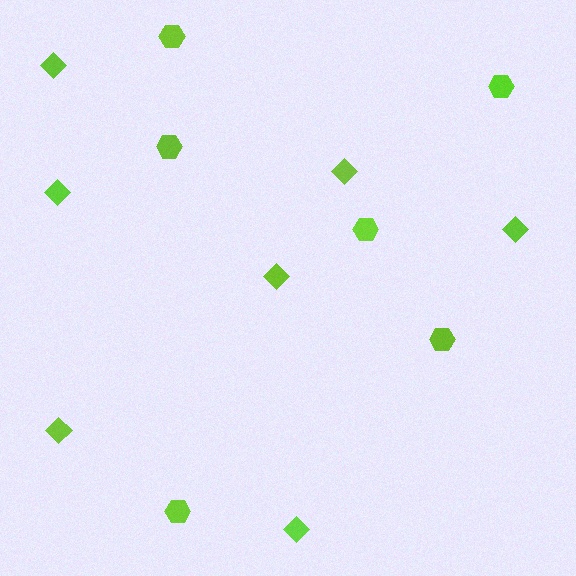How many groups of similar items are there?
There are 2 groups: one group of hexagons (6) and one group of diamonds (7).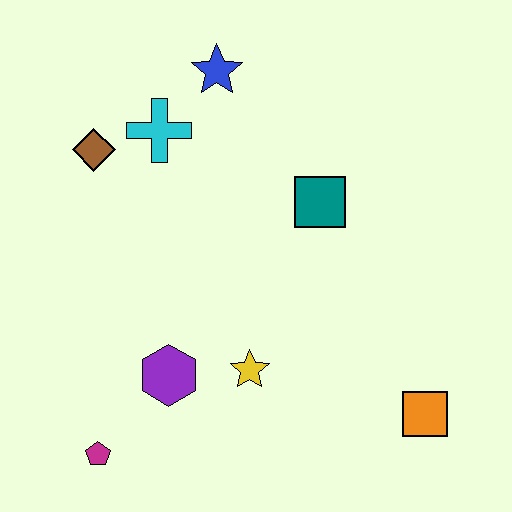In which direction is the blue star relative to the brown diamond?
The blue star is to the right of the brown diamond.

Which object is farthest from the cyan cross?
The orange square is farthest from the cyan cross.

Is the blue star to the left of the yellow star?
Yes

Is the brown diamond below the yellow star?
No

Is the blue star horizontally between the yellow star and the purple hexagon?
Yes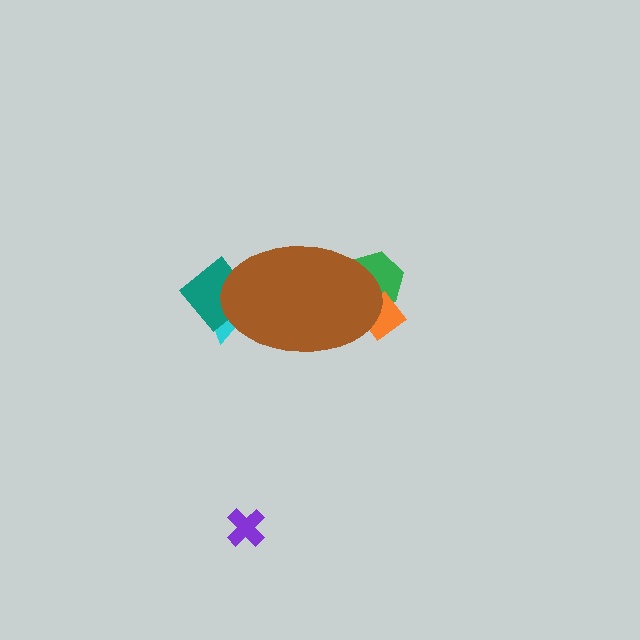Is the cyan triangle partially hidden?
Yes, the cyan triangle is partially hidden behind the brown ellipse.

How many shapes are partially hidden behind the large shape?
4 shapes are partially hidden.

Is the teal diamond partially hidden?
Yes, the teal diamond is partially hidden behind the brown ellipse.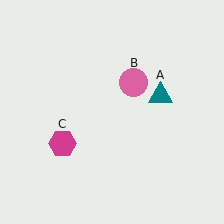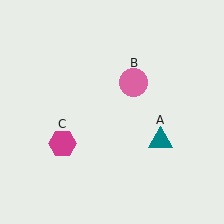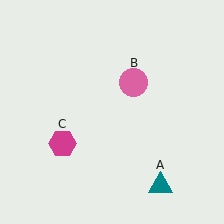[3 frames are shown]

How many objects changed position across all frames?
1 object changed position: teal triangle (object A).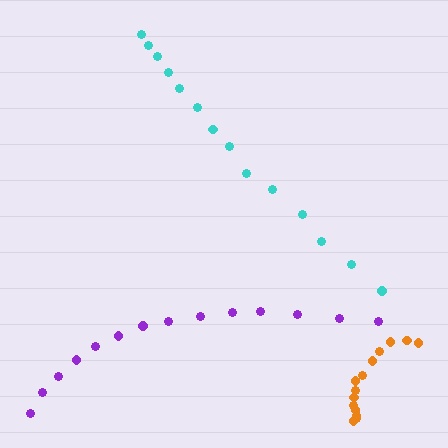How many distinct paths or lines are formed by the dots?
There are 3 distinct paths.